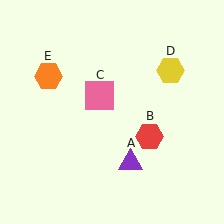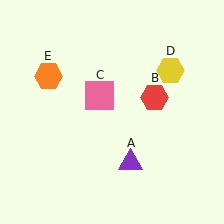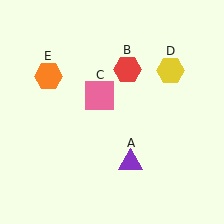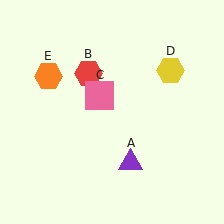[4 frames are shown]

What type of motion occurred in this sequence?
The red hexagon (object B) rotated counterclockwise around the center of the scene.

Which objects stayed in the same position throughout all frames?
Purple triangle (object A) and pink square (object C) and yellow hexagon (object D) and orange hexagon (object E) remained stationary.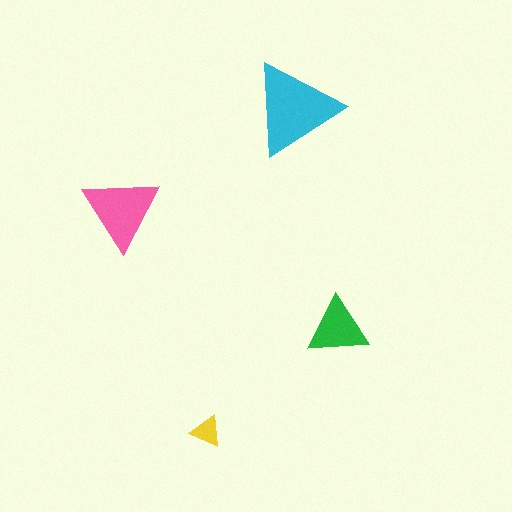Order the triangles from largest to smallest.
the cyan one, the pink one, the green one, the yellow one.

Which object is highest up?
The cyan triangle is topmost.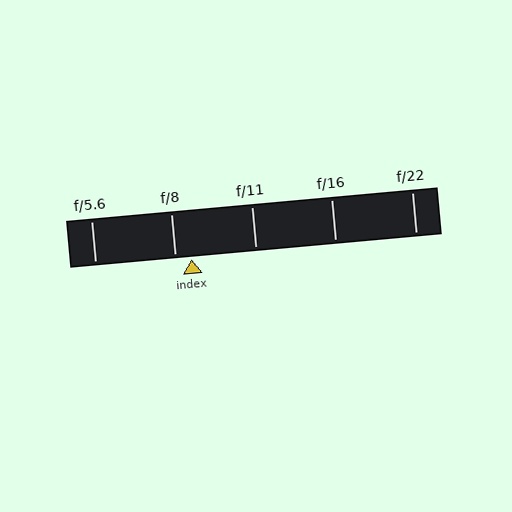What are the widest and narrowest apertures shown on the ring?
The widest aperture shown is f/5.6 and the narrowest is f/22.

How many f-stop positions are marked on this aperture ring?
There are 5 f-stop positions marked.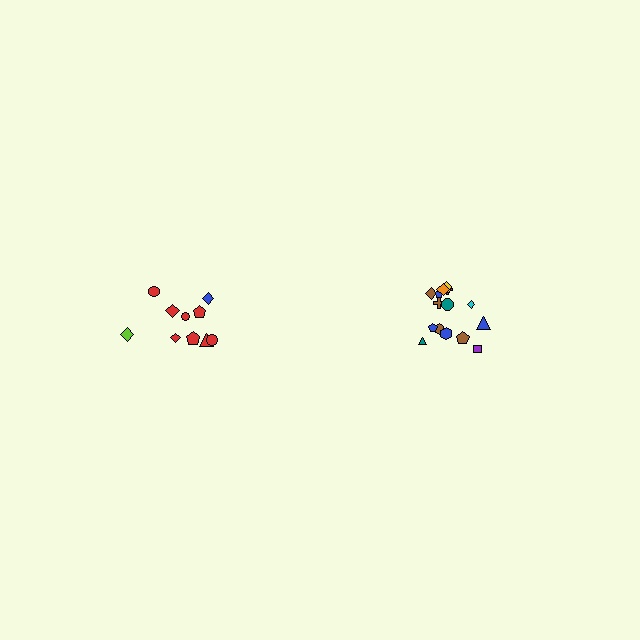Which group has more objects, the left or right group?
The right group.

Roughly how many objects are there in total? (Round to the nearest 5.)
Roughly 25 objects in total.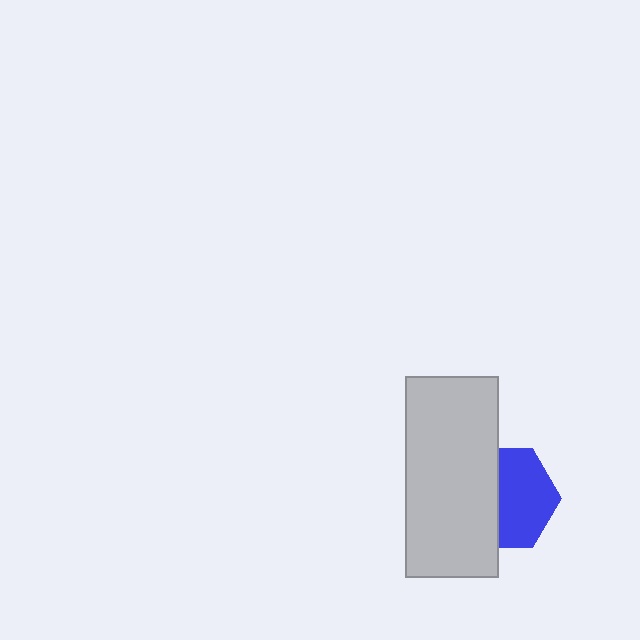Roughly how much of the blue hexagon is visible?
About half of it is visible (roughly 55%).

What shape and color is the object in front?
The object in front is a light gray rectangle.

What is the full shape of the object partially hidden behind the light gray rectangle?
The partially hidden object is a blue hexagon.